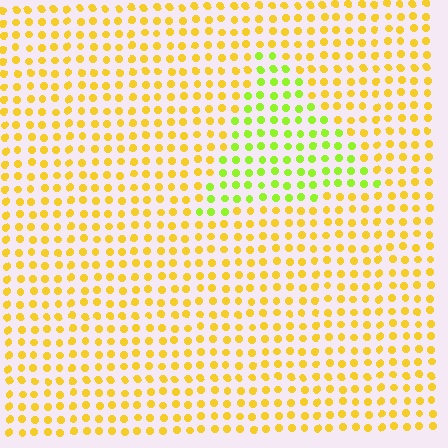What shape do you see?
I see a triangle.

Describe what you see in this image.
The image is filled with small yellow elements in a uniform arrangement. A triangle-shaped region is visible where the elements are tinted to a slightly different hue, forming a subtle color boundary.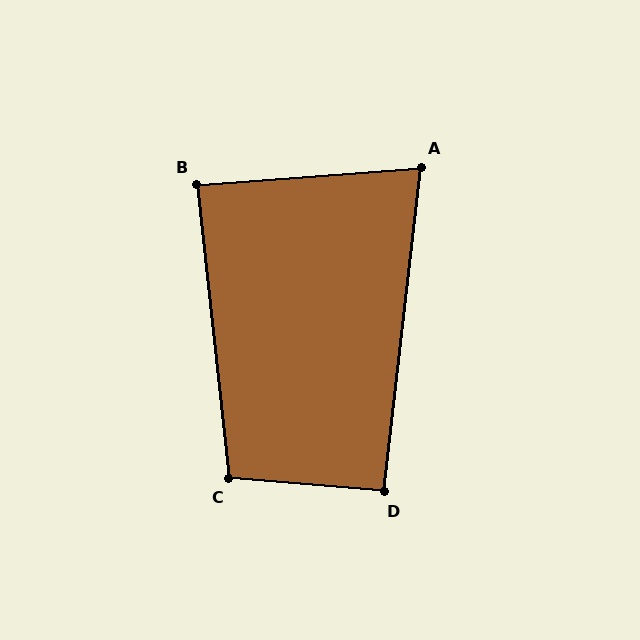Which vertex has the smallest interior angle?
A, at approximately 79 degrees.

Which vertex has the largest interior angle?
C, at approximately 101 degrees.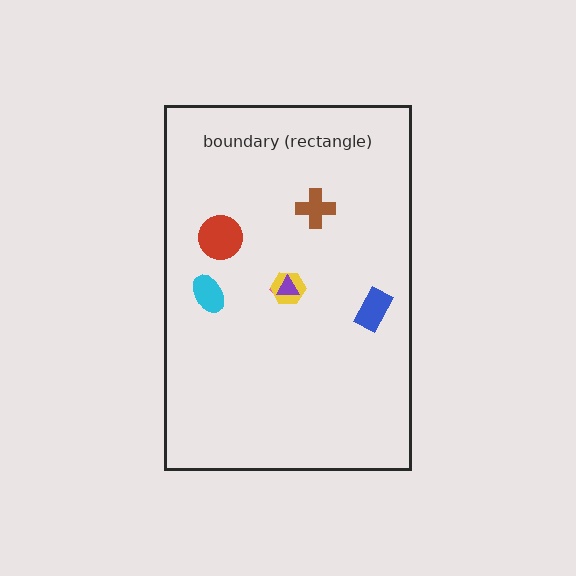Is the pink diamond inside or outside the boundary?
Inside.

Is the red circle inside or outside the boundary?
Inside.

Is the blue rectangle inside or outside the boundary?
Inside.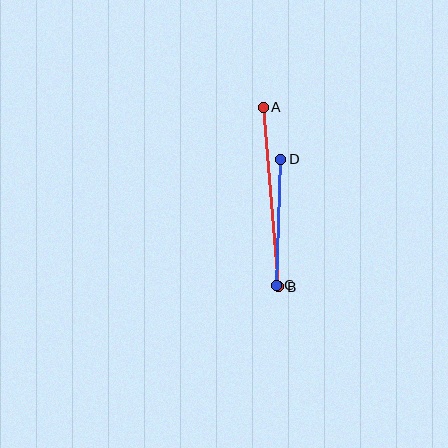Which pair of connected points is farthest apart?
Points A and B are farthest apart.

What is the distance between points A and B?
The distance is approximately 180 pixels.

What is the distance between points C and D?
The distance is approximately 126 pixels.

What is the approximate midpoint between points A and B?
The midpoint is at approximately (271, 197) pixels.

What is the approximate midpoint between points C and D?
The midpoint is at approximately (278, 222) pixels.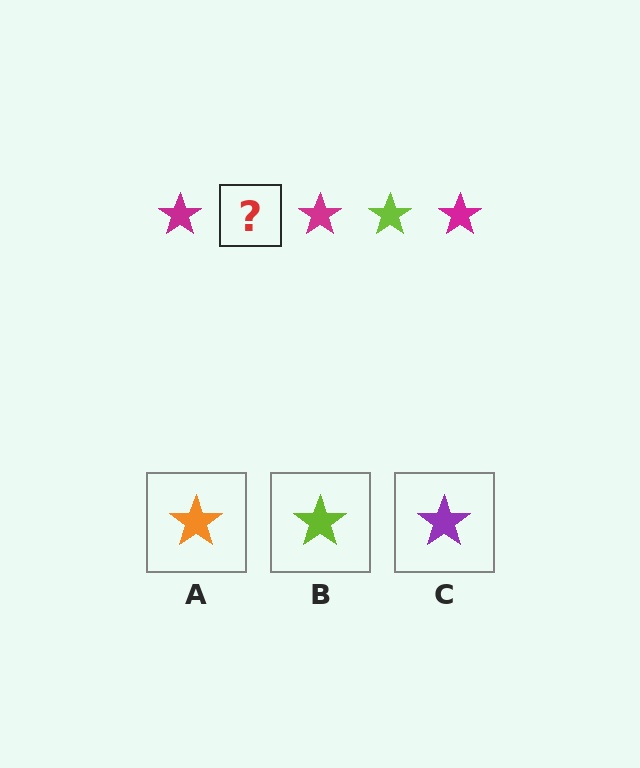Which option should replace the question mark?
Option B.